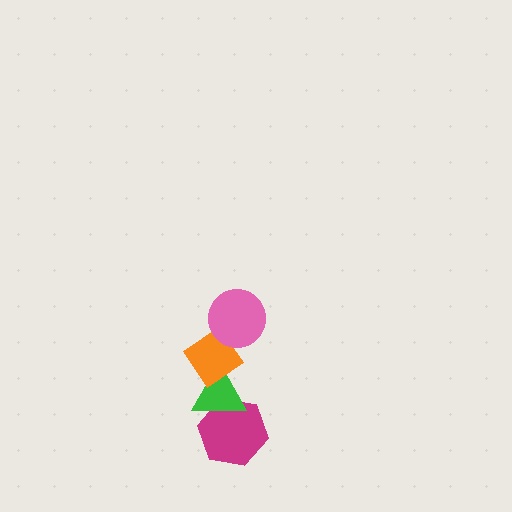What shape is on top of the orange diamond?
The pink circle is on top of the orange diamond.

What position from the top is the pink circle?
The pink circle is 1st from the top.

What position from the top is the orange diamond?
The orange diamond is 2nd from the top.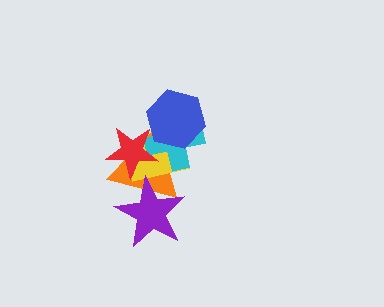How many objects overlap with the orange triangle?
5 objects overlap with the orange triangle.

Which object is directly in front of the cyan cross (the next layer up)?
The blue hexagon is directly in front of the cyan cross.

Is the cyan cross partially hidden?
Yes, it is partially covered by another shape.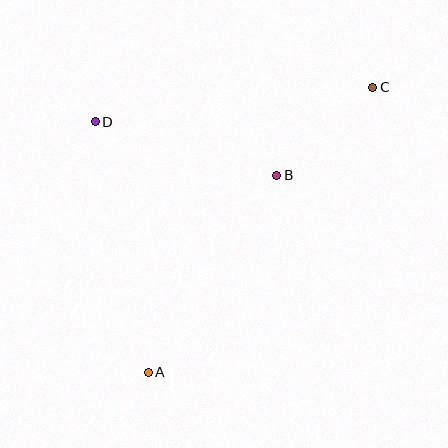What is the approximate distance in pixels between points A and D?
The distance between A and D is approximately 256 pixels.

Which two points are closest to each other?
Points B and C are closest to each other.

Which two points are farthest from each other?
Points A and C are farthest from each other.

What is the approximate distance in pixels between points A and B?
The distance between A and B is approximately 235 pixels.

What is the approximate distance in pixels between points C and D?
The distance between C and D is approximately 280 pixels.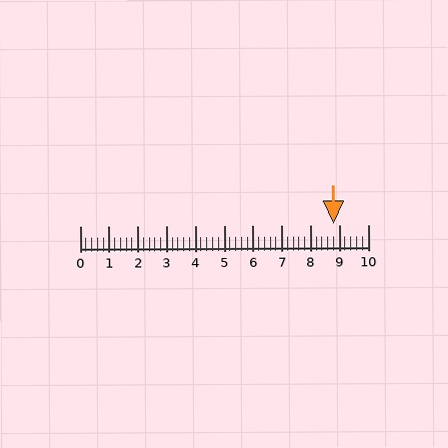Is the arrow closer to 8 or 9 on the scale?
The arrow is closer to 9.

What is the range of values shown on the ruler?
The ruler shows values from 0 to 10.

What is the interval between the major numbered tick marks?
The major tick marks are spaced 1 units apart.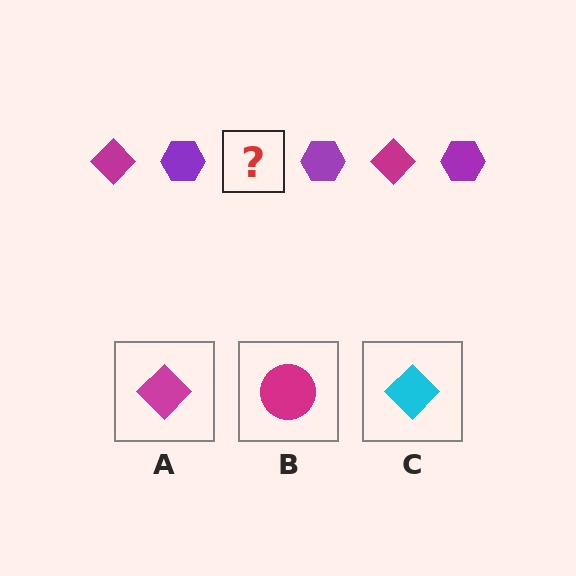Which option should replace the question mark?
Option A.